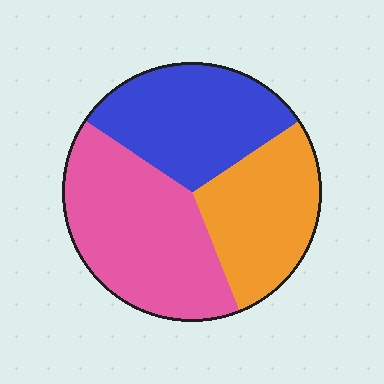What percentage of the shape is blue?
Blue takes up about one third (1/3) of the shape.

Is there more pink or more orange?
Pink.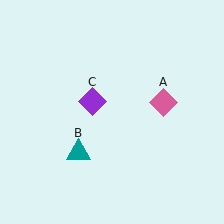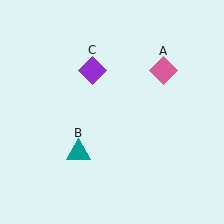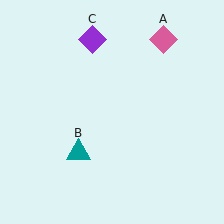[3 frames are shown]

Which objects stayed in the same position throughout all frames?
Teal triangle (object B) remained stationary.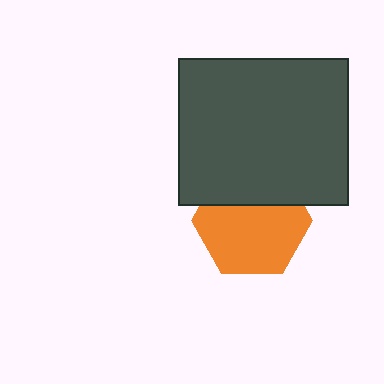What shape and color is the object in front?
The object in front is a dark gray rectangle.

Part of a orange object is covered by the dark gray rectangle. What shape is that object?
It is a hexagon.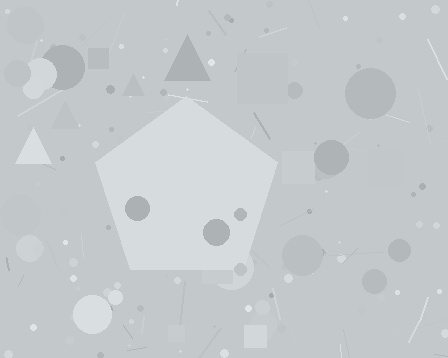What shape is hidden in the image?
A pentagon is hidden in the image.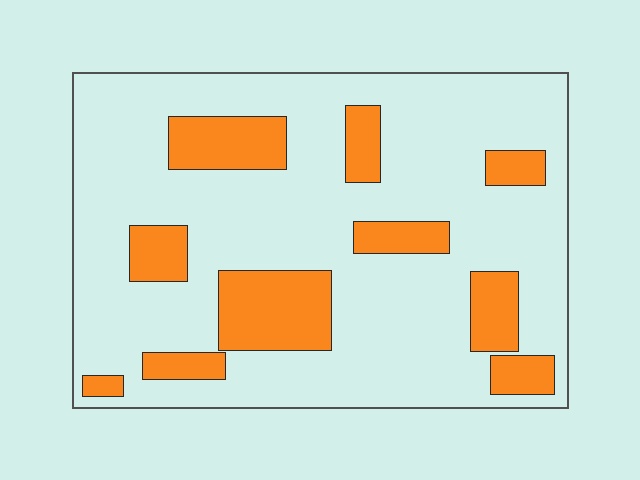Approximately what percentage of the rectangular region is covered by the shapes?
Approximately 20%.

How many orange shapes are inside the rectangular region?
10.